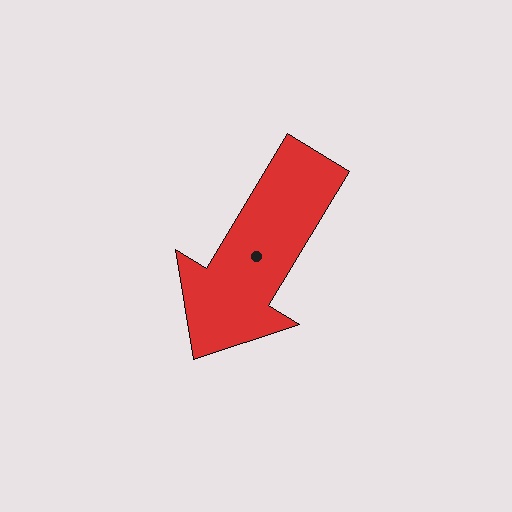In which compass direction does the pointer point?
Southwest.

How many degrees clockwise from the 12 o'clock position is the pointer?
Approximately 211 degrees.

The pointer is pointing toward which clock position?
Roughly 7 o'clock.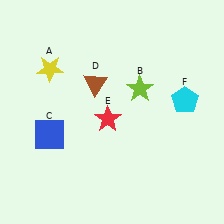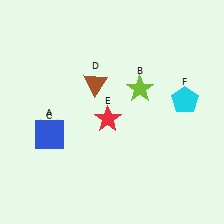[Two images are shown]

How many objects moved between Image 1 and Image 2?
1 object moved between the two images.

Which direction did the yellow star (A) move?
The yellow star (A) moved down.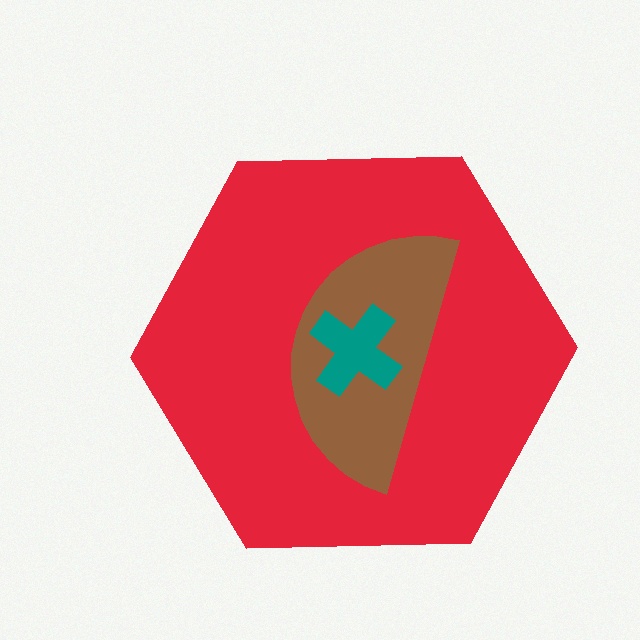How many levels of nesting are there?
3.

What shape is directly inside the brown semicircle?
The teal cross.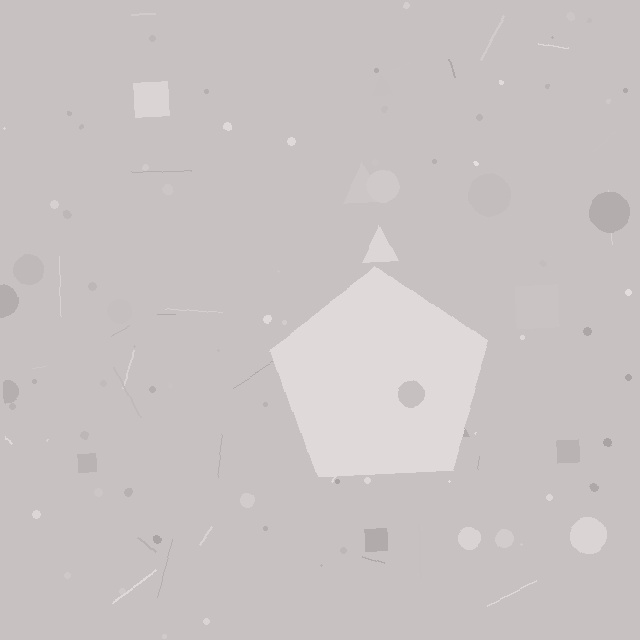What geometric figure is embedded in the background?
A pentagon is embedded in the background.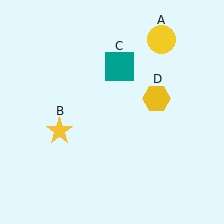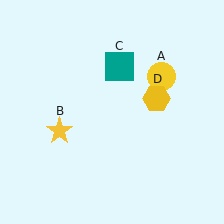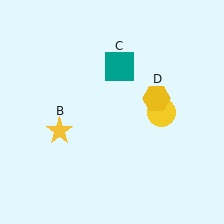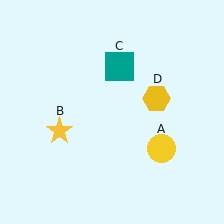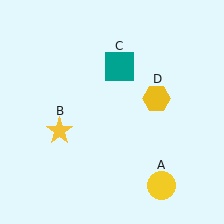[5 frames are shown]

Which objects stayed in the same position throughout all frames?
Yellow star (object B) and teal square (object C) and yellow hexagon (object D) remained stationary.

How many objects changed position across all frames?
1 object changed position: yellow circle (object A).